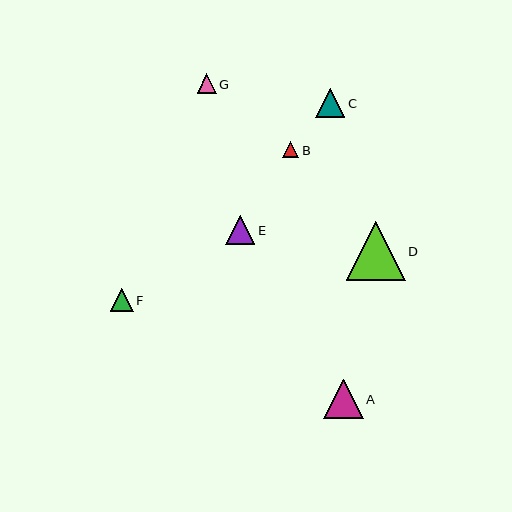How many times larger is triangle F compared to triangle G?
Triangle F is approximately 1.2 times the size of triangle G.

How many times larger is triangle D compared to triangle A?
Triangle D is approximately 1.5 times the size of triangle A.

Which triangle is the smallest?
Triangle B is the smallest with a size of approximately 17 pixels.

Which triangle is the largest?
Triangle D is the largest with a size of approximately 59 pixels.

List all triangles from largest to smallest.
From largest to smallest: D, A, C, E, F, G, B.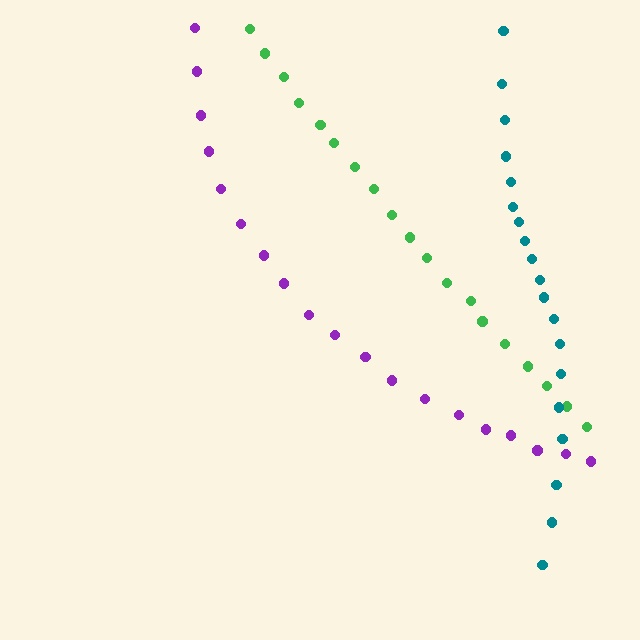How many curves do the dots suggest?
There are 3 distinct paths.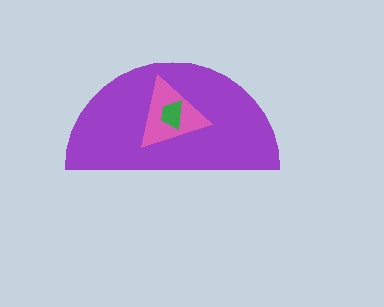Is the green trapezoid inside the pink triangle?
Yes.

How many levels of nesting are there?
3.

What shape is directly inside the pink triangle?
The green trapezoid.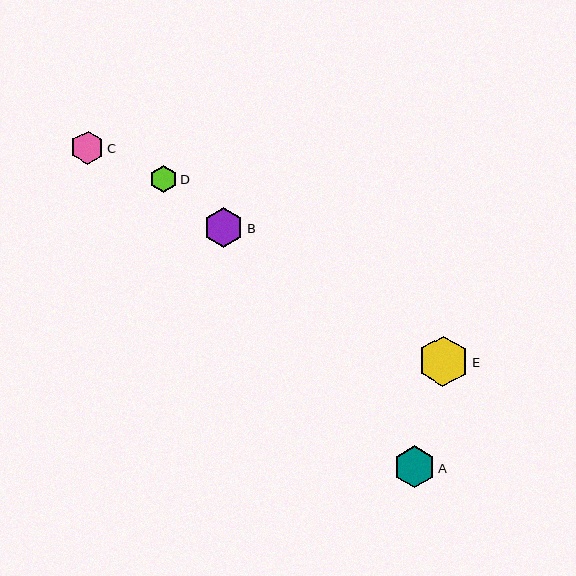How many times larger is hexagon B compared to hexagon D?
Hexagon B is approximately 1.4 times the size of hexagon D.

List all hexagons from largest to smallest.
From largest to smallest: E, A, B, C, D.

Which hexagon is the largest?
Hexagon E is the largest with a size of approximately 50 pixels.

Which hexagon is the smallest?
Hexagon D is the smallest with a size of approximately 28 pixels.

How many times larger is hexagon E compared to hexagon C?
Hexagon E is approximately 1.5 times the size of hexagon C.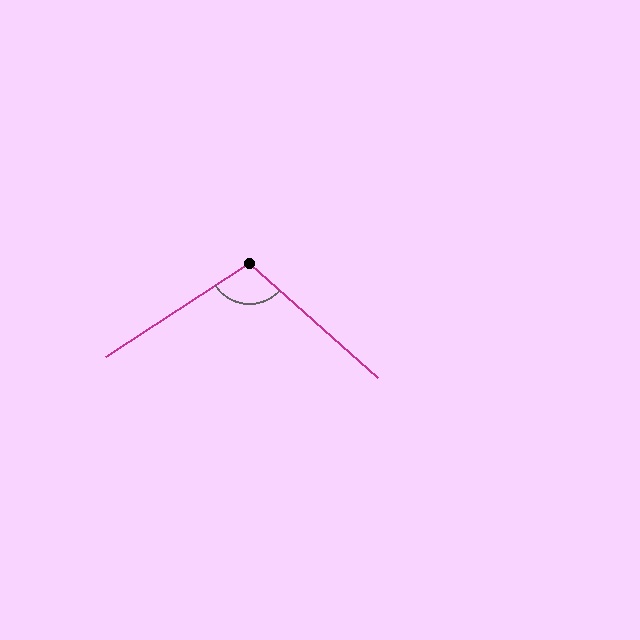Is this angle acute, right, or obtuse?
It is obtuse.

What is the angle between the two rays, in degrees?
Approximately 106 degrees.